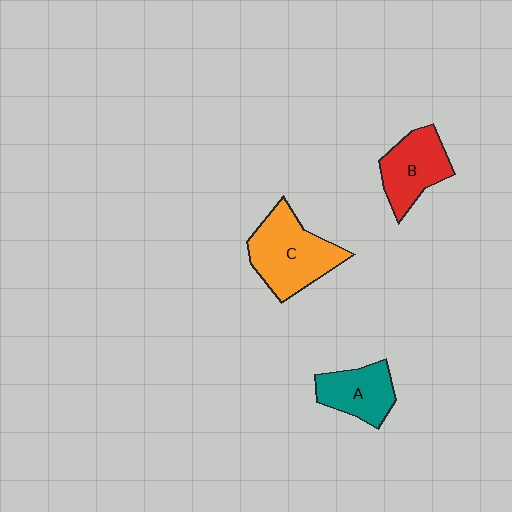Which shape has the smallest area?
Shape A (teal).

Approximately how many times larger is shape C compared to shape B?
Approximately 1.3 times.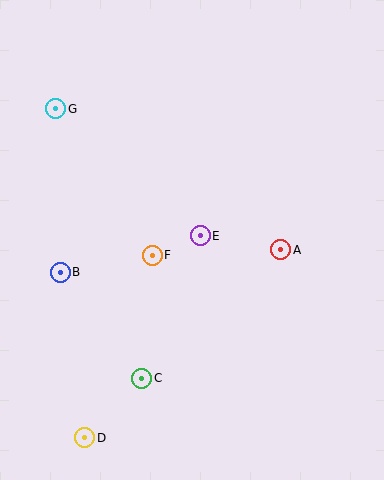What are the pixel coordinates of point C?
Point C is at (142, 378).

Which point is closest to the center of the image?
Point E at (200, 236) is closest to the center.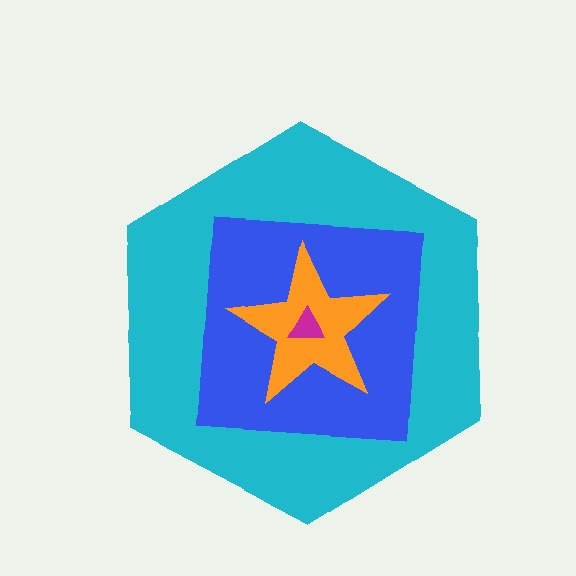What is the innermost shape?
The magenta triangle.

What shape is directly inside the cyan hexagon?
The blue square.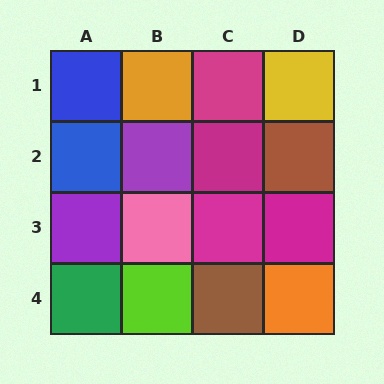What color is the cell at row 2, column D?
Brown.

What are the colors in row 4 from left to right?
Green, lime, brown, orange.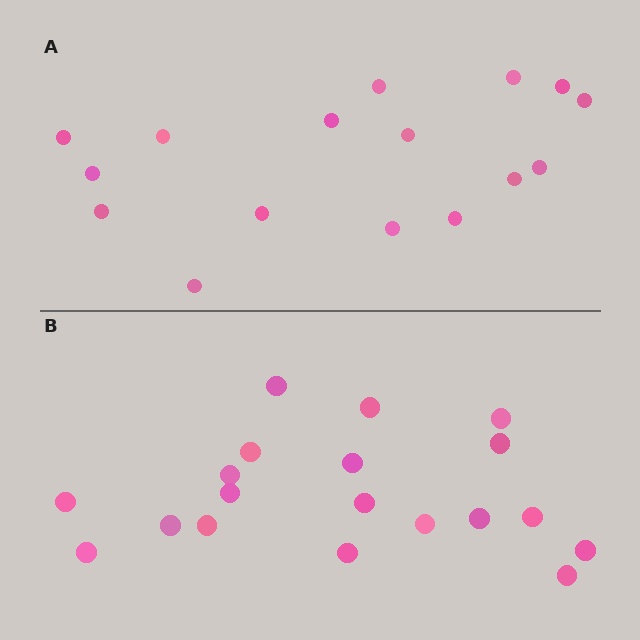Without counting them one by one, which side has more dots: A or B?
Region B (the bottom region) has more dots.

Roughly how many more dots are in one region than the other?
Region B has just a few more — roughly 2 or 3 more dots than region A.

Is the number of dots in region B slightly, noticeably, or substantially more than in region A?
Region B has only slightly more — the two regions are fairly close. The ratio is roughly 1.2 to 1.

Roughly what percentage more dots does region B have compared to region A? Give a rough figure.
About 20% more.